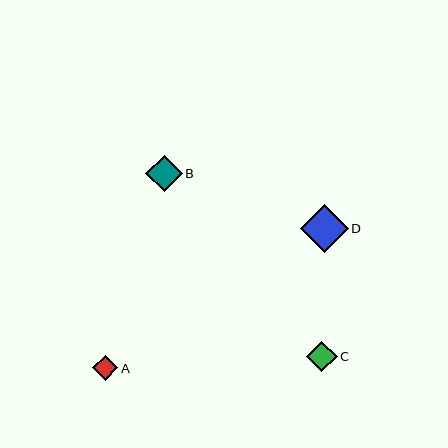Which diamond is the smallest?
Diamond A is the smallest with a size of approximately 25 pixels.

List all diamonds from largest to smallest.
From largest to smallest: D, B, C, A.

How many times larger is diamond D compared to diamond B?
Diamond D is approximately 1.3 times the size of diamond B.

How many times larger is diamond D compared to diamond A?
Diamond D is approximately 1.9 times the size of diamond A.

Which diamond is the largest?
Diamond D is the largest with a size of approximately 48 pixels.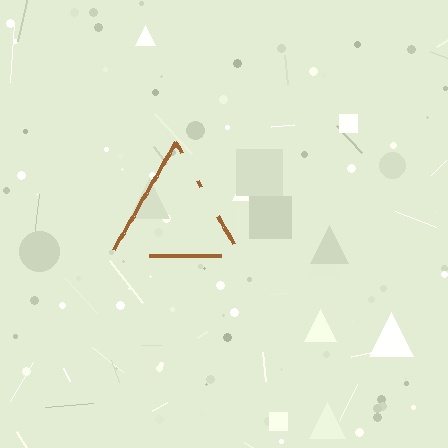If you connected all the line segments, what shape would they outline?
They would outline a triangle.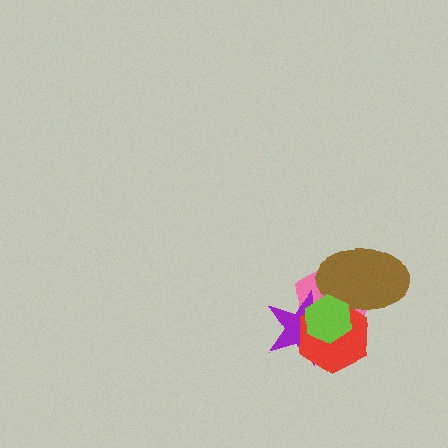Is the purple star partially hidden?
Yes, it is partially covered by another shape.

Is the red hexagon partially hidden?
Yes, it is partially covered by another shape.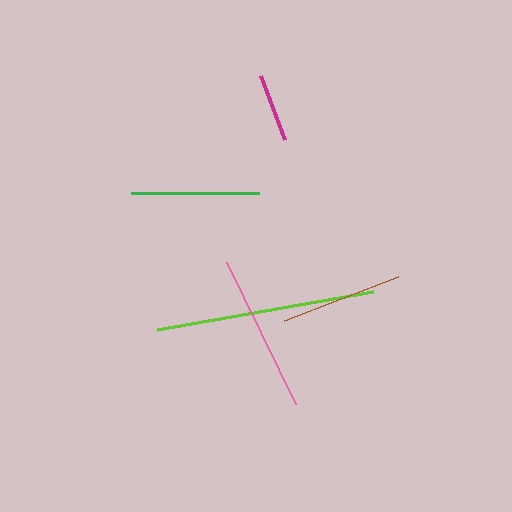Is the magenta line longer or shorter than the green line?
The green line is longer than the magenta line.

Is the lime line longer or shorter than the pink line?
The lime line is longer than the pink line.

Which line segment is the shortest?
The magenta line is the shortest at approximately 68 pixels.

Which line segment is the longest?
The lime line is the longest at approximately 220 pixels.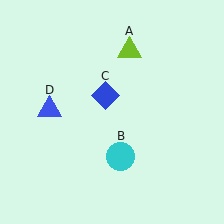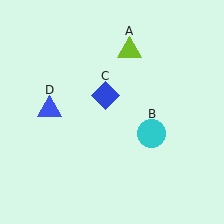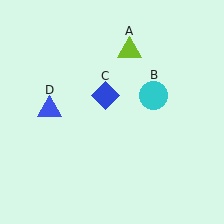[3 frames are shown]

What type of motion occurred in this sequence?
The cyan circle (object B) rotated counterclockwise around the center of the scene.